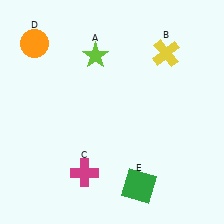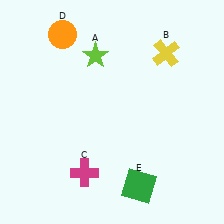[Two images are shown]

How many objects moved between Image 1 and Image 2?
1 object moved between the two images.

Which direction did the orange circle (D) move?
The orange circle (D) moved right.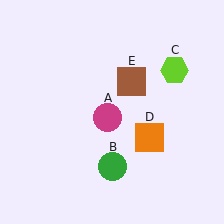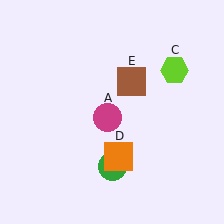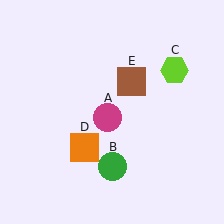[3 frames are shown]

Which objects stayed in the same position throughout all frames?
Magenta circle (object A) and green circle (object B) and lime hexagon (object C) and brown square (object E) remained stationary.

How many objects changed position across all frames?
1 object changed position: orange square (object D).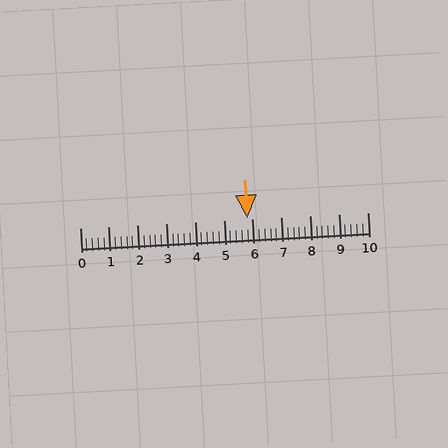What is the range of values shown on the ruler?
The ruler shows values from 0 to 10.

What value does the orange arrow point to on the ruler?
The orange arrow points to approximately 5.8.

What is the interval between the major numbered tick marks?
The major tick marks are spaced 1 units apart.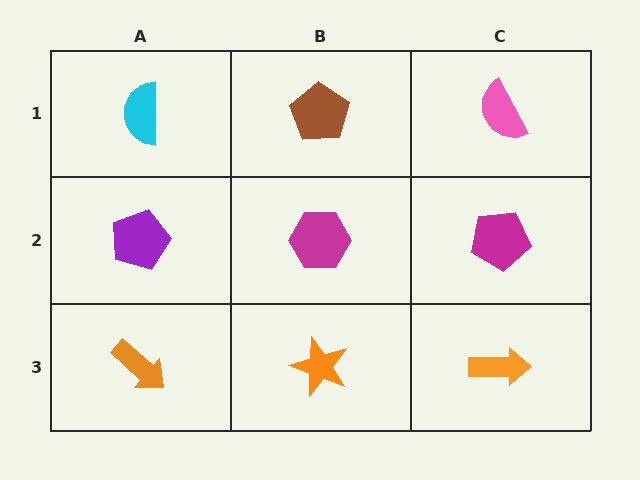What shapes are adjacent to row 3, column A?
A purple pentagon (row 2, column A), an orange star (row 3, column B).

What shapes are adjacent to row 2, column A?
A cyan semicircle (row 1, column A), an orange arrow (row 3, column A), a magenta hexagon (row 2, column B).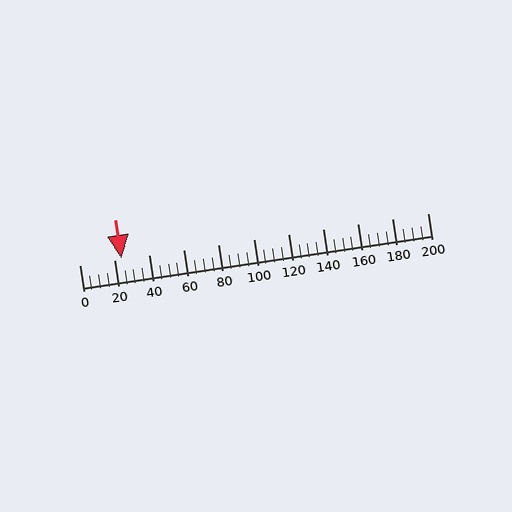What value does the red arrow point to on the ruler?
The red arrow points to approximately 24.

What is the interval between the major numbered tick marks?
The major tick marks are spaced 20 units apart.